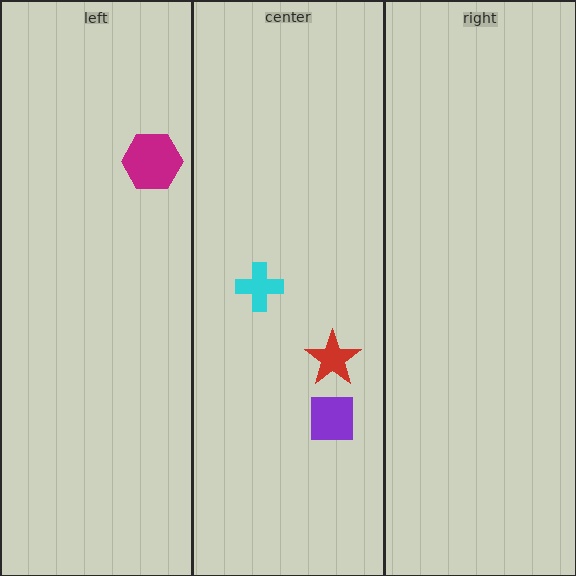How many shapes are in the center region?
3.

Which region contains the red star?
The center region.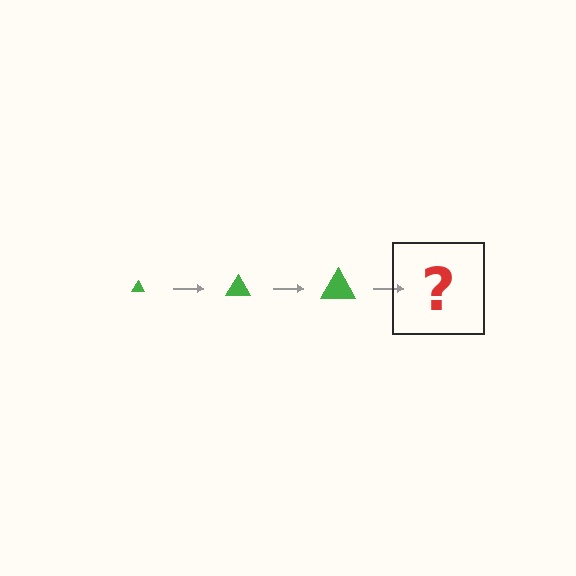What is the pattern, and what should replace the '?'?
The pattern is that the triangle gets progressively larger each step. The '?' should be a green triangle, larger than the previous one.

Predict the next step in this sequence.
The next step is a green triangle, larger than the previous one.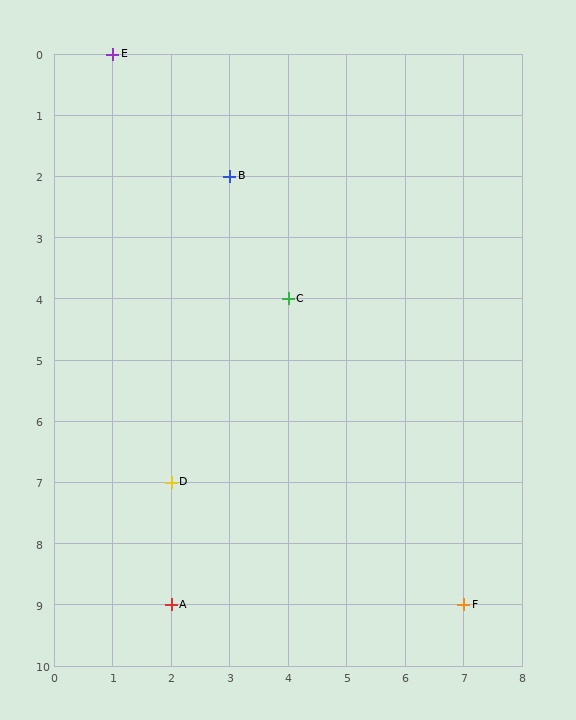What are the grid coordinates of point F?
Point F is at grid coordinates (7, 9).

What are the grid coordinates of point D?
Point D is at grid coordinates (2, 7).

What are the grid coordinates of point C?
Point C is at grid coordinates (4, 4).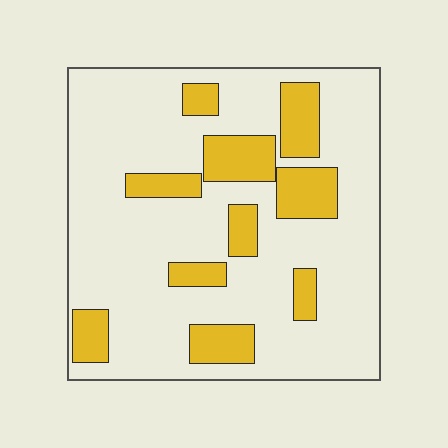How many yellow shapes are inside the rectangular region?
10.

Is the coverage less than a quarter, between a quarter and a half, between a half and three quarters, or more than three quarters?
Less than a quarter.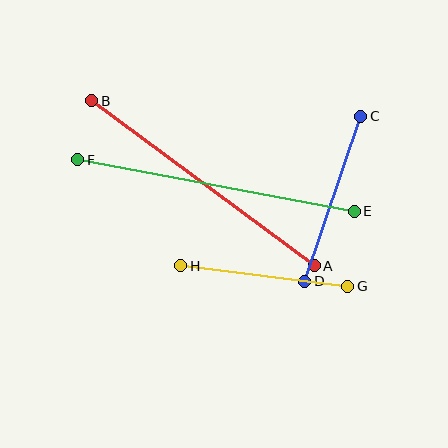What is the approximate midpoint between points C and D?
The midpoint is at approximately (333, 199) pixels.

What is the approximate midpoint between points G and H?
The midpoint is at approximately (264, 276) pixels.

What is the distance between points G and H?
The distance is approximately 169 pixels.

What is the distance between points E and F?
The distance is approximately 282 pixels.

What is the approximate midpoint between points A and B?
The midpoint is at approximately (203, 183) pixels.